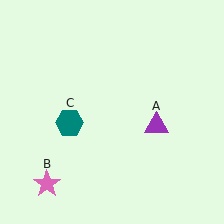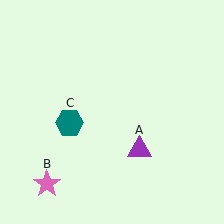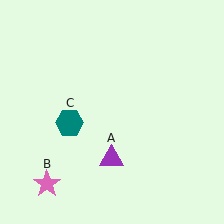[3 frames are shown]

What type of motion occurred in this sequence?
The purple triangle (object A) rotated clockwise around the center of the scene.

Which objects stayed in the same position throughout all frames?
Pink star (object B) and teal hexagon (object C) remained stationary.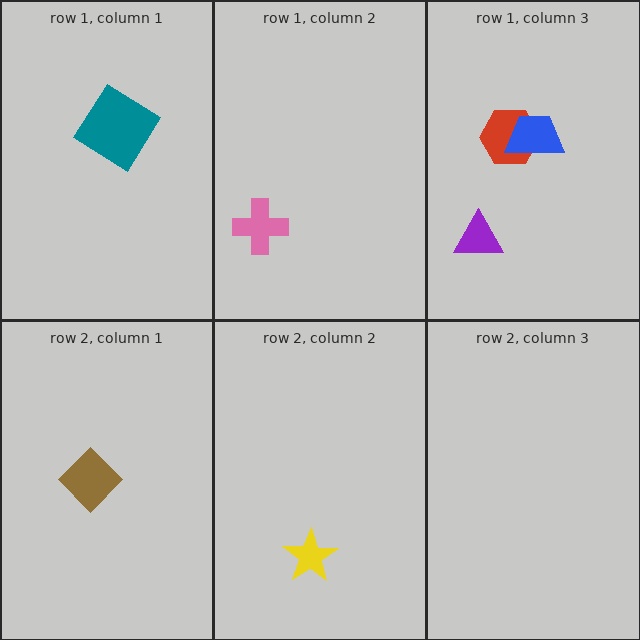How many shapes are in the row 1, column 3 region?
3.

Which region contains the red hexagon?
The row 1, column 3 region.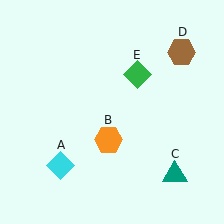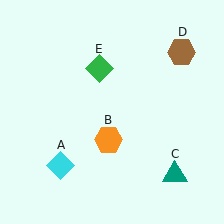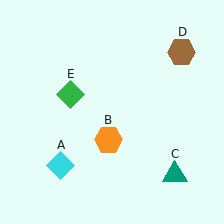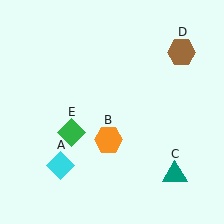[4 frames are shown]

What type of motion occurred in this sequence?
The green diamond (object E) rotated counterclockwise around the center of the scene.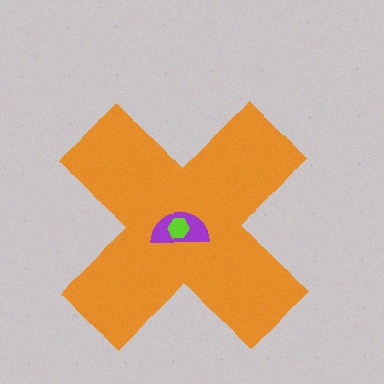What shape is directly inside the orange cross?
The purple semicircle.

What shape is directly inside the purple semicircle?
The lime hexagon.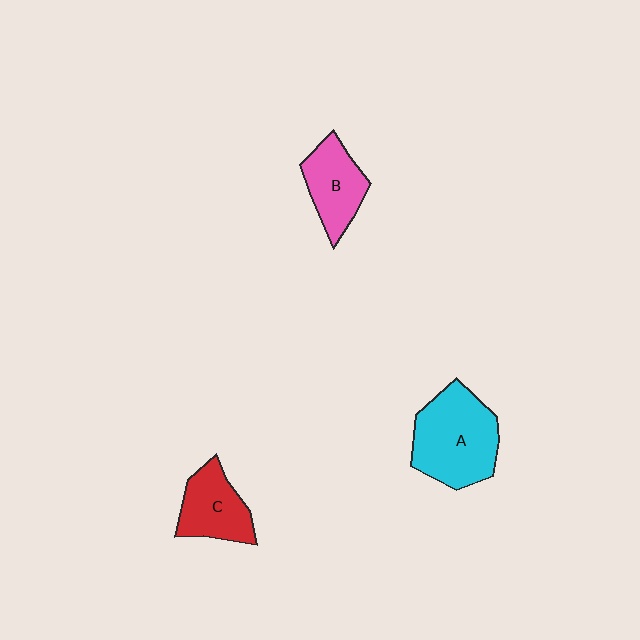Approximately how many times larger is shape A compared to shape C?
Approximately 1.6 times.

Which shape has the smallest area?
Shape B (pink).